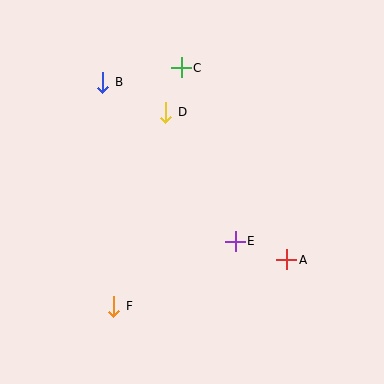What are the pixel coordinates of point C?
Point C is at (181, 68).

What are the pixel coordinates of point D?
Point D is at (166, 112).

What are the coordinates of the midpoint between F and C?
The midpoint between F and C is at (148, 187).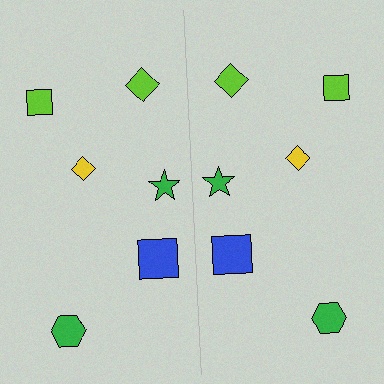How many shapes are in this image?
There are 12 shapes in this image.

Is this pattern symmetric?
Yes, this pattern has bilateral (reflection) symmetry.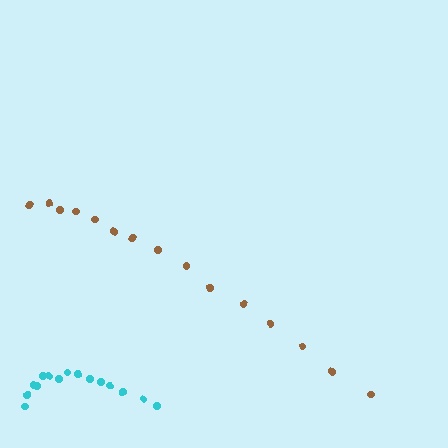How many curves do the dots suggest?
There are 2 distinct paths.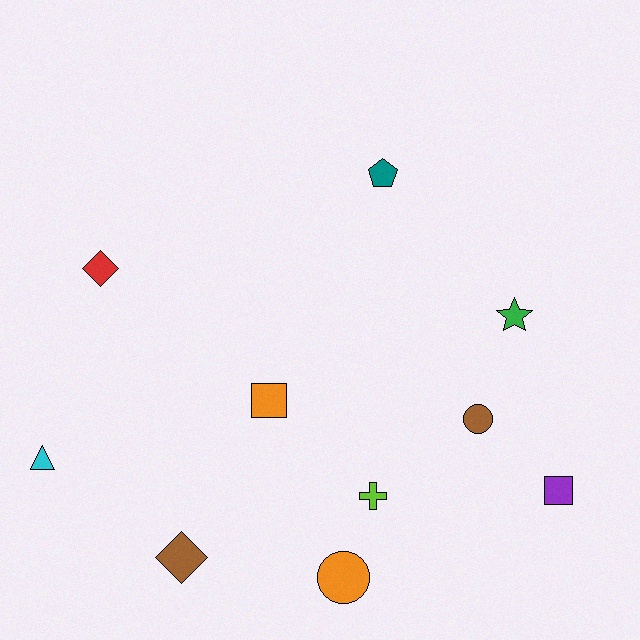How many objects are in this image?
There are 10 objects.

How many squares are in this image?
There are 2 squares.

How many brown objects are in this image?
There are 2 brown objects.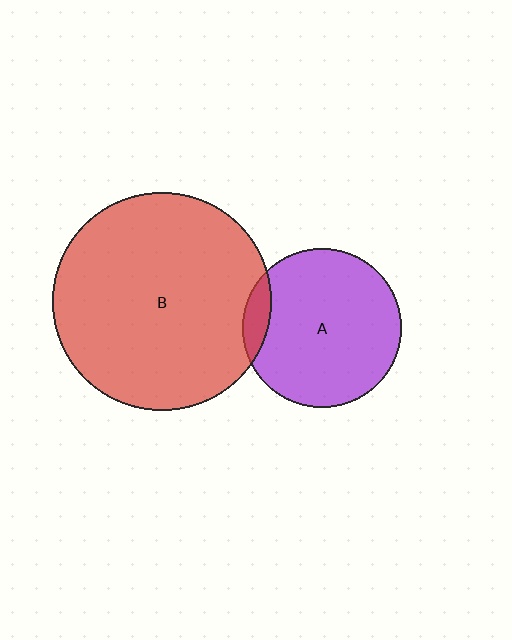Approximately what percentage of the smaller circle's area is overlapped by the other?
Approximately 10%.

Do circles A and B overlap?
Yes.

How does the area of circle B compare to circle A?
Approximately 1.9 times.